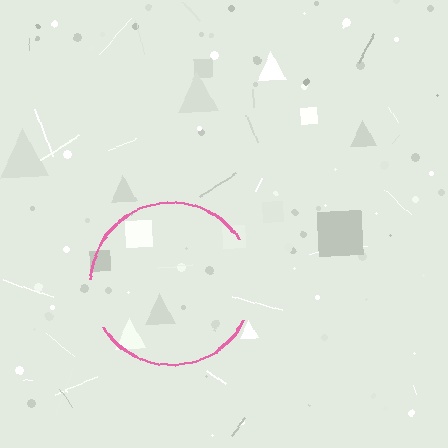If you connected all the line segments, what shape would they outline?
They would outline a circle.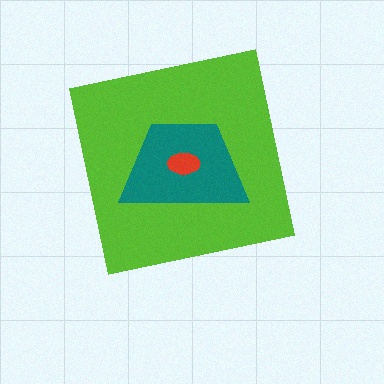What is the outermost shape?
The lime square.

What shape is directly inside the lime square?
The teal trapezoid.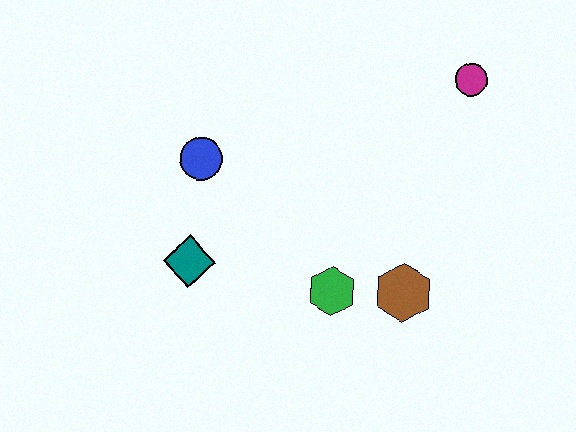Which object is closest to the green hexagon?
The brown hexagon is closest to the green hexagon.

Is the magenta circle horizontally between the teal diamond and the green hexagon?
No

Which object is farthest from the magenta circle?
The teal diamond is farthest from the magenta circle.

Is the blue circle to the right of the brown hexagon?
No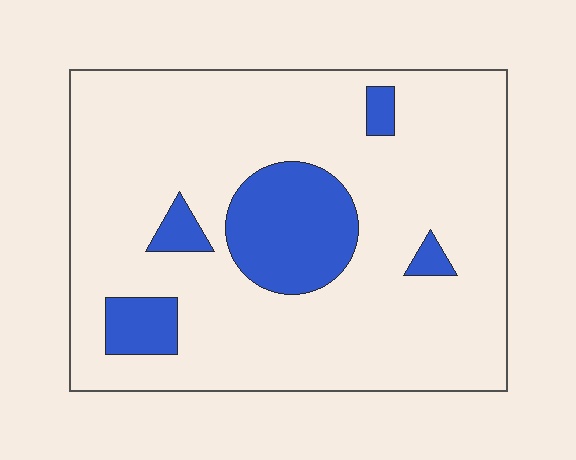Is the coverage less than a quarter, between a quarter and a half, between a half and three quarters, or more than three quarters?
Less than a quarter.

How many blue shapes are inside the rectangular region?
5.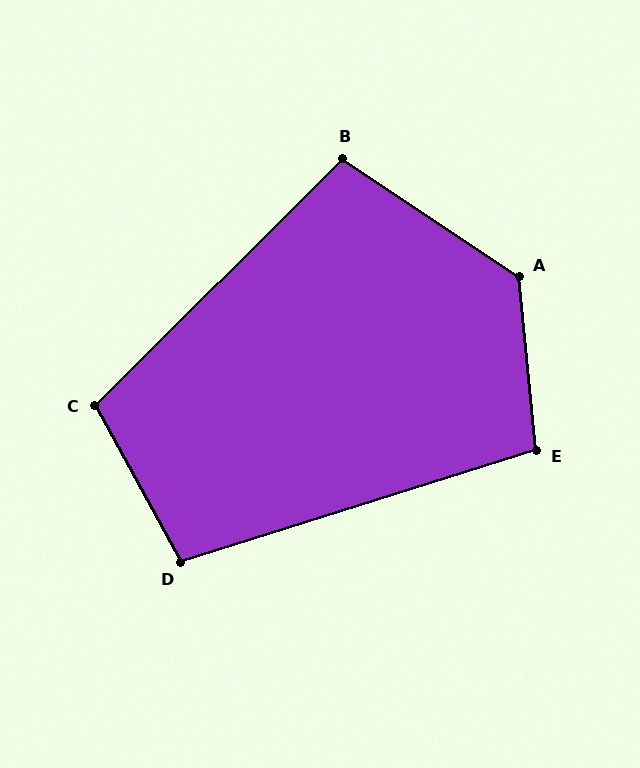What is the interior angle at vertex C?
Approximately 106 degrees (obtuse).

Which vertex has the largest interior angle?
A, at approximately 129 degrees.